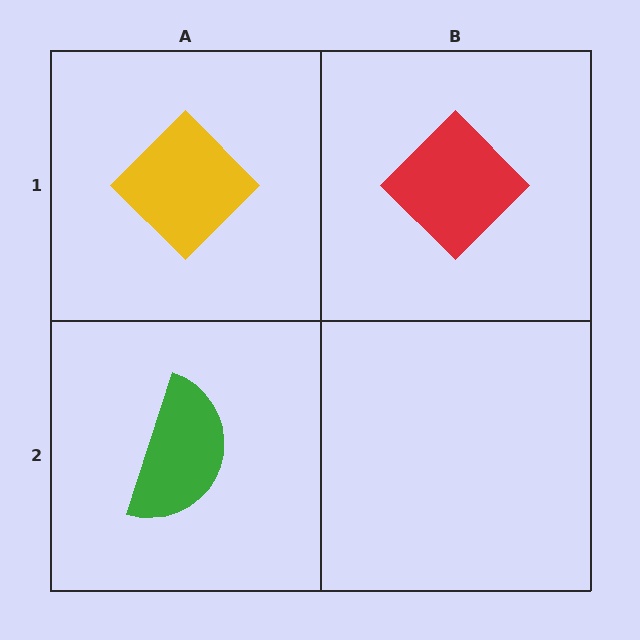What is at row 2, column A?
A green semicircle.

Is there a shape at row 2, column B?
No, that cell is empty.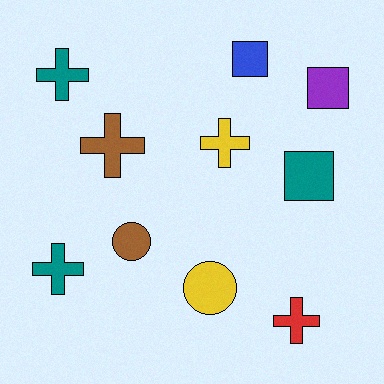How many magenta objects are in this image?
There are no magenta objects.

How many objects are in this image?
There are 10 objects.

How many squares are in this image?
There are 3 squares.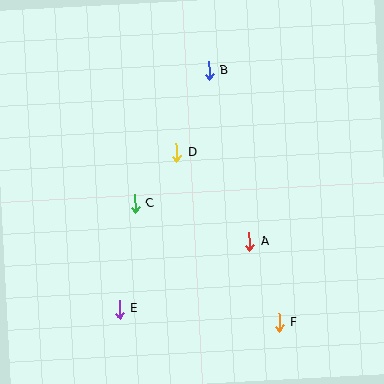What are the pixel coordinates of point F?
Point F is at (279, 322).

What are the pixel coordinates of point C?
Point C is at (135, 204).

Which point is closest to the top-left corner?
Point B is closest to the top-left corner.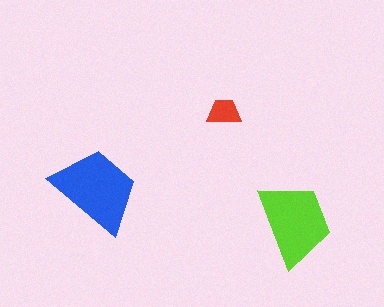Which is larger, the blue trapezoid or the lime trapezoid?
The blue one.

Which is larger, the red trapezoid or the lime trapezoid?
The lime one.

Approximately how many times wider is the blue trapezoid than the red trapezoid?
About 2.5 times wider.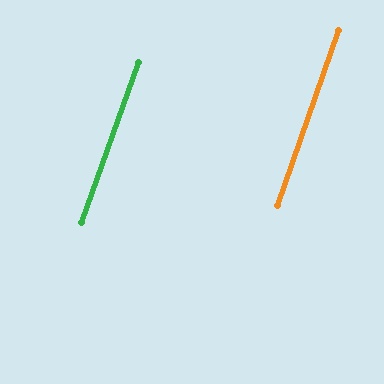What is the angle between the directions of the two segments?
Approximately 0 degrees.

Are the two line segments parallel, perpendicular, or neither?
Parallel — their directions differ by only 0.3°.